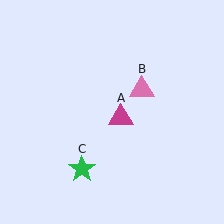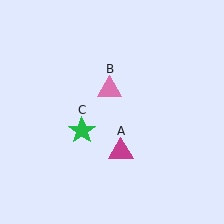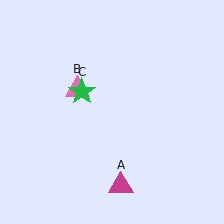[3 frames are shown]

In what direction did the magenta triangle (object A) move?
The magenta triangle (object A) moved down.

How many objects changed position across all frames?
3 objects changed position: magenta triangle (object A), pink triangle (object B), green star (object C).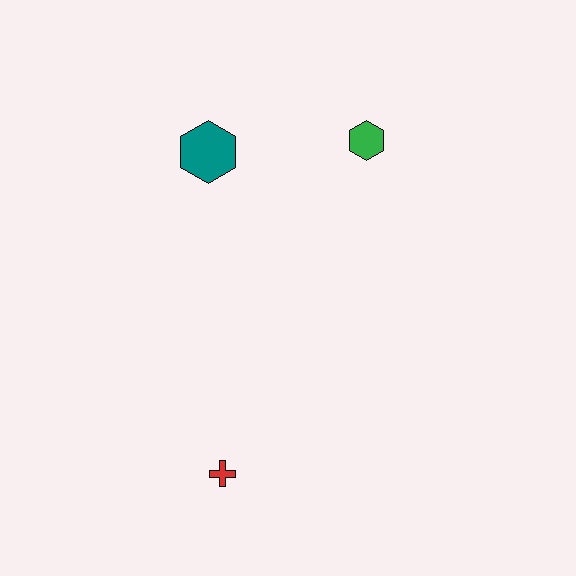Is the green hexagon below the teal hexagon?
No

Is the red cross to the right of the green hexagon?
No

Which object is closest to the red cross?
The teal hexagon is closest to the red cross.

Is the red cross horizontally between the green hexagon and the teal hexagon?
Yes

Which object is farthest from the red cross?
The green hexagon is farthest from the red cross.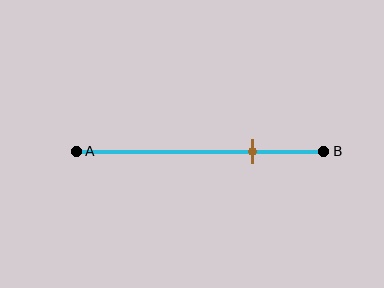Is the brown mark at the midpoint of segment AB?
No, the mark is at about 70% from A, not at the 50% midpoint.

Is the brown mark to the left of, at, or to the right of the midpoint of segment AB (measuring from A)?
The brown mark is to the right of the midpoint of segment AB.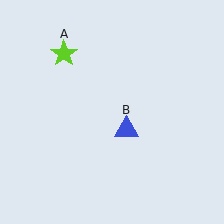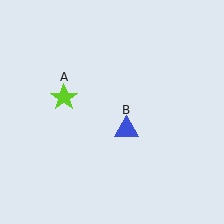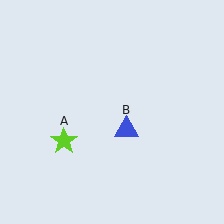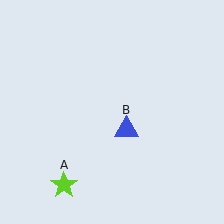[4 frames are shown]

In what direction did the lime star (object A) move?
The lime star (object A) moved down.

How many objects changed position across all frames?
1 object changed position: lime star (object A).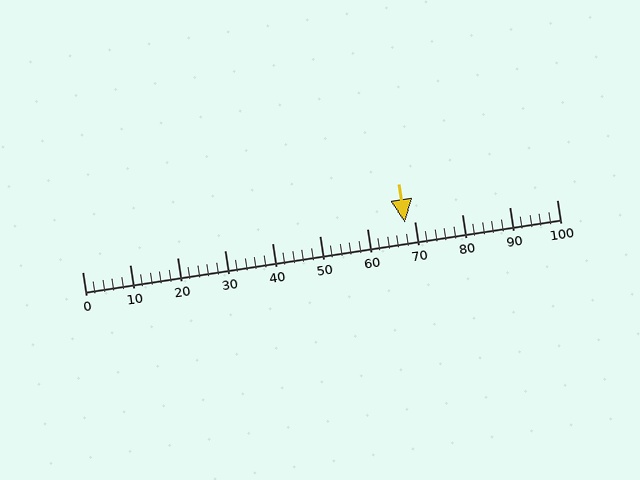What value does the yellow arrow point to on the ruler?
The yellow arrow points to approximately 68.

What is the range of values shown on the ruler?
The ruler shows values from 0 to 100.